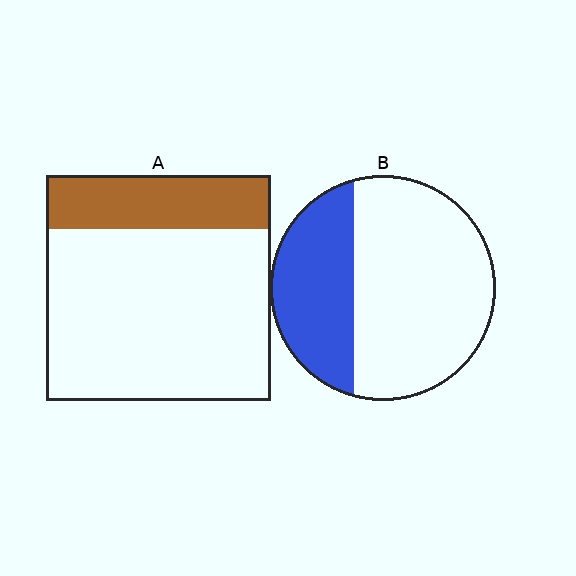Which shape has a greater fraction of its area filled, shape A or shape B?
Shape B.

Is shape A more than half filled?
No.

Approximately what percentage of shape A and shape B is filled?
A is approximately 25% and B is approximately 35%.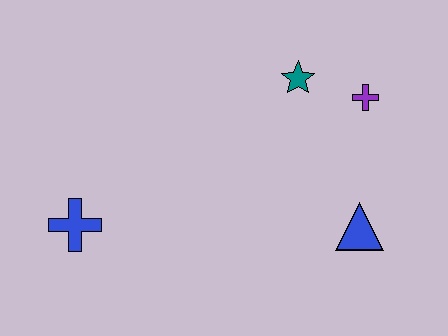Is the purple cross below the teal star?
Yes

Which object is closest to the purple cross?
The teal star is closest to the purple cross.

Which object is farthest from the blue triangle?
The blue cross is farthest from the blue triangle.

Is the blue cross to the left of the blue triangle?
Yes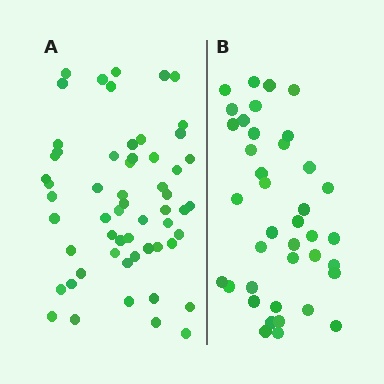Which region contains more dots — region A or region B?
Region A (the left region) has more dots.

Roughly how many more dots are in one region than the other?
Region A has approximately 20 more dots than region B.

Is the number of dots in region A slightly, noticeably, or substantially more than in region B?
Region A has substantially more. The ratio is roughly 1.5 to 1.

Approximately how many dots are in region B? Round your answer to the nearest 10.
About 40 dots. (The exact count is 39, which rounds to 40.)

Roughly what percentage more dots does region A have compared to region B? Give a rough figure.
About 45% more.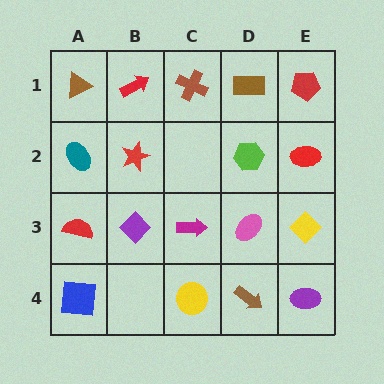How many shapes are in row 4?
4 shapes.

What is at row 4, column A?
A blue square.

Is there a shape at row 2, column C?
No, that cell is empty.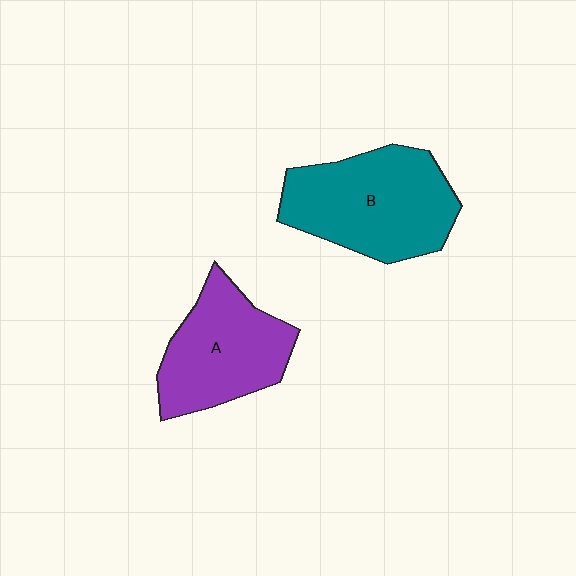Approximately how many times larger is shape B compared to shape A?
Approximately 1.2 times.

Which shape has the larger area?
Shape B (teal).